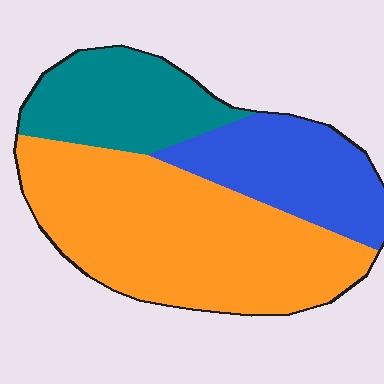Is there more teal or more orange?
Orange.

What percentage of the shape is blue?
Blue covers 23% of the shape.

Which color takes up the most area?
Orange, at roughly 55%.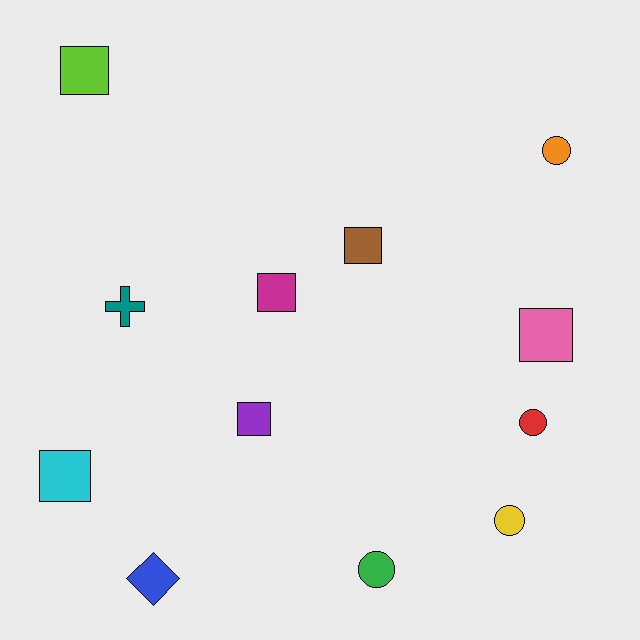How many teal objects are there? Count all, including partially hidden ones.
There is 1 teal object.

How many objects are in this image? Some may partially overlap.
There are 12 objects.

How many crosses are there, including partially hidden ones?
There is 1 cross.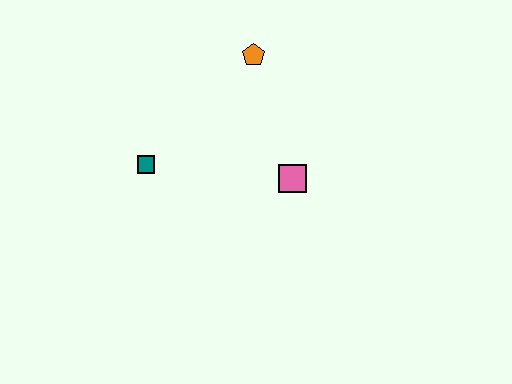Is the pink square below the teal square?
Yes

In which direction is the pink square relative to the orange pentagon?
The pink square is below the orange pentagon.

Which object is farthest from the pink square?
The teal square is farthest from the pink square.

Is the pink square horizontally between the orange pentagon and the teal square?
No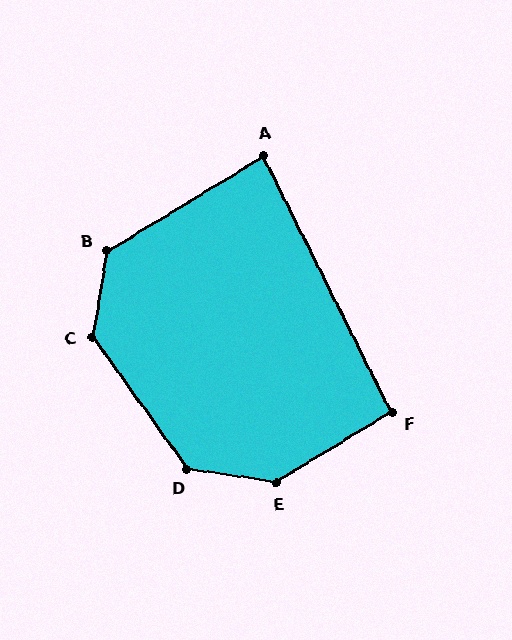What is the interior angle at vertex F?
Approximately 95 degrees (approximately right).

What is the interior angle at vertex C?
Approximately 135 degrees (obtuse).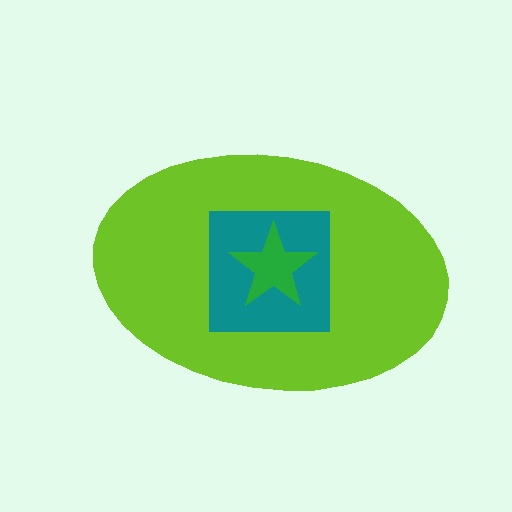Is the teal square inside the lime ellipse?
Yes.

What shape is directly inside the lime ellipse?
The teal square.